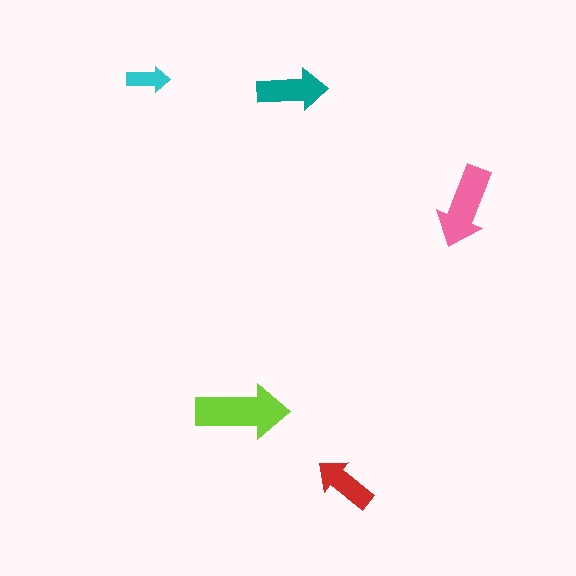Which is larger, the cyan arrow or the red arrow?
The red one.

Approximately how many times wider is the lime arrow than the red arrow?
About 1.5 times wider.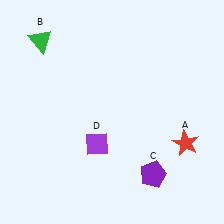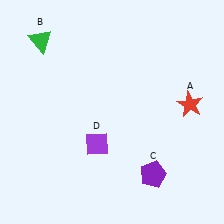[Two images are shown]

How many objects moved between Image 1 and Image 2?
1 object moved between the two images.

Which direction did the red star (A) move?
The red star (A) moved up.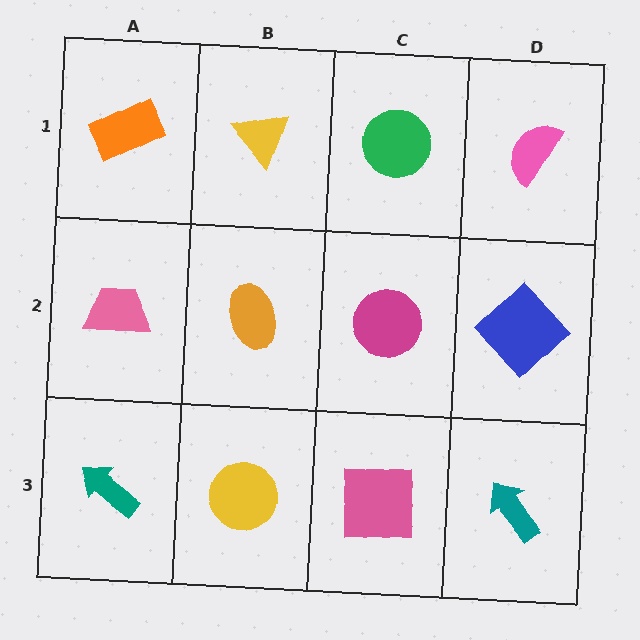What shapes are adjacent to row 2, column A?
An orange rectangle (row 1, column A), a teal arrow (row 3, column A), an orange ellipse (row 2, column B).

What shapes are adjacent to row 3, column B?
An orange ellipse (row 2, column B), a teal arrow (row 3, column A), a pink square (row 3, column C).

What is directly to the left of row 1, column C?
A yellow triangle.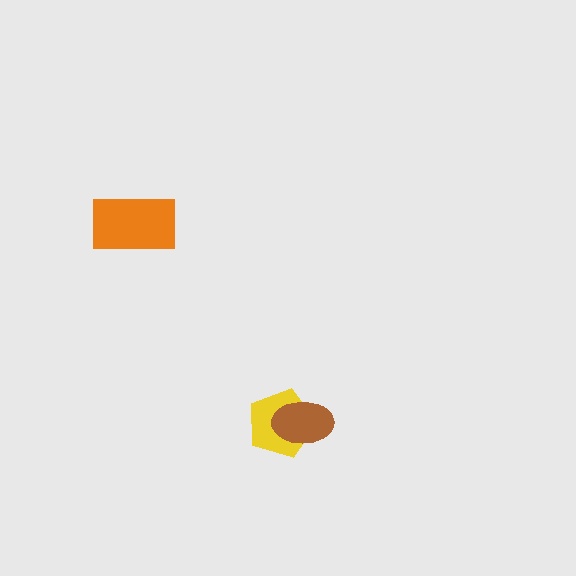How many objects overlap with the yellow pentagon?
1 object overlaps with the yellow pentagon.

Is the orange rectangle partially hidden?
No, no other shape covers it.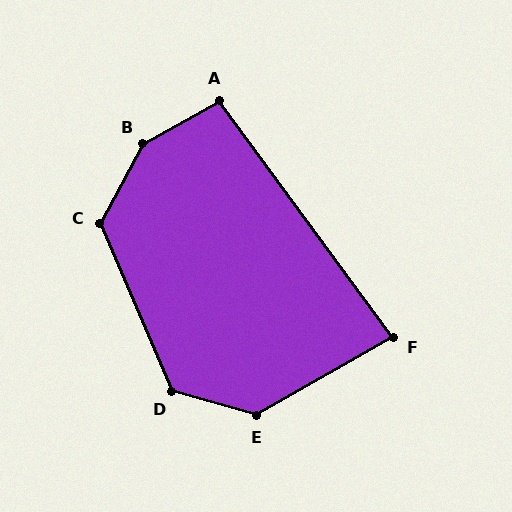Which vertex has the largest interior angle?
B, at approximately 147 degrees.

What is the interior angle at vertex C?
Approximately 129 degrees (obtuse).